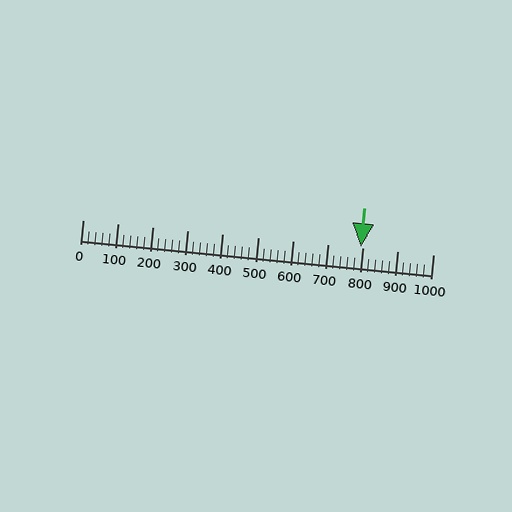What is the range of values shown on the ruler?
The ruler shows values from 0 to 1000.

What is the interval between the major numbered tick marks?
The major tick marks are spaced 100 units apart.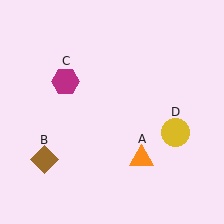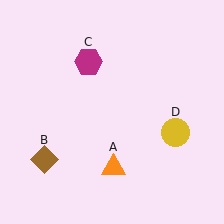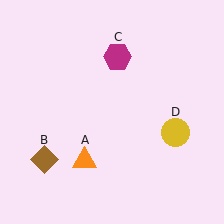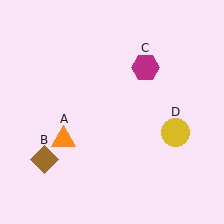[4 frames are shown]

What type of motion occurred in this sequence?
The orange triangle (object A), magenta hexagon (object C) rotated clockwise around the center of the scene.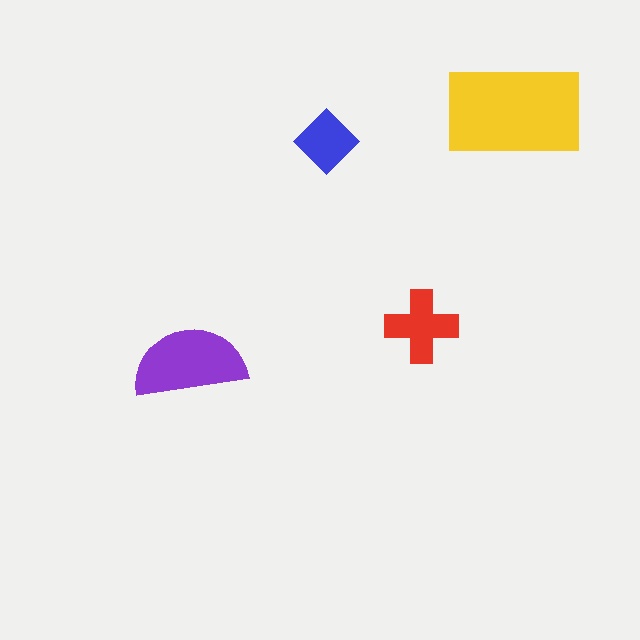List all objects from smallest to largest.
The blue diamond, the red cross, the purple semicircle, the yellow rectangle.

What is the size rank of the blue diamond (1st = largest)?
4th.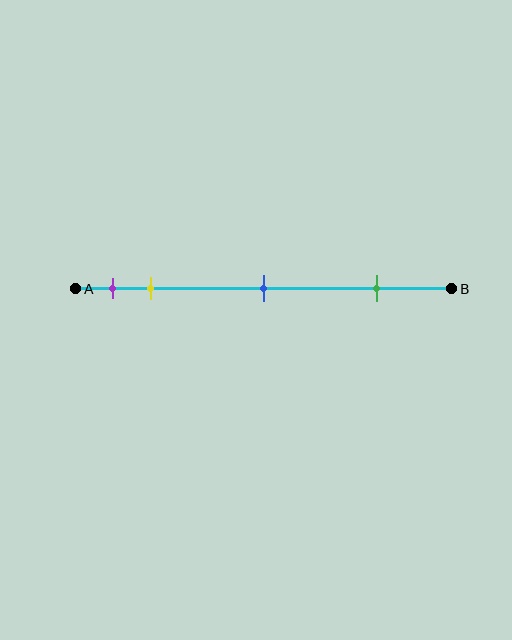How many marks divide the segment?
There are 4 marks dividing the segment.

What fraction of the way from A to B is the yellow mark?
The yellow mark is approximately 20% (0.2) of the way from A to B.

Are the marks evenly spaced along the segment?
No, the marks are not evenly spaced.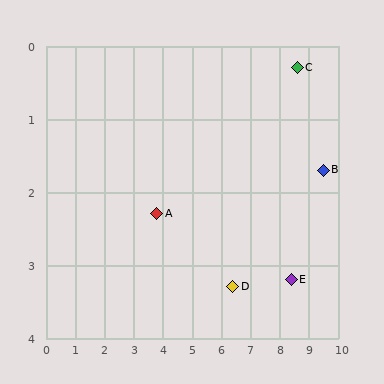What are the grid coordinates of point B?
Point B is at approximately (9.5, 1.7).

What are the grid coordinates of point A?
Point A is at approximately (3.8, 2.3).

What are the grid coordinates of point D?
Point D is at approximately (6.4, 3.3).